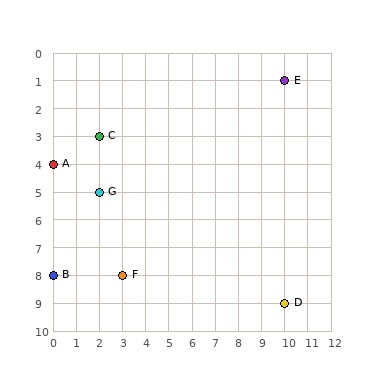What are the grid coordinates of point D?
Point D is at grid coordinates (10, 9).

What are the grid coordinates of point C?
Point C is at grid coordinates (2, 3).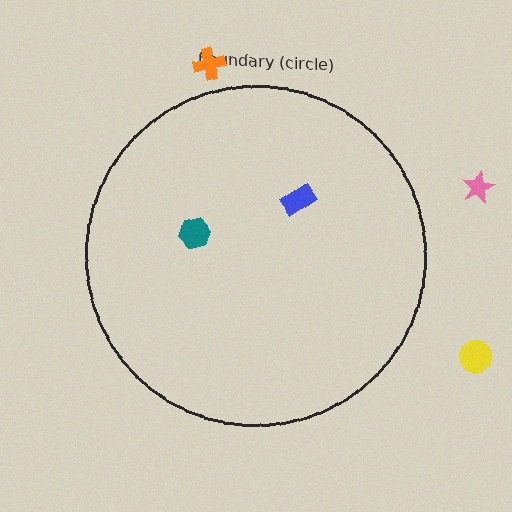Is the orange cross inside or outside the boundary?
Outside.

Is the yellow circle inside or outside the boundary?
Outside.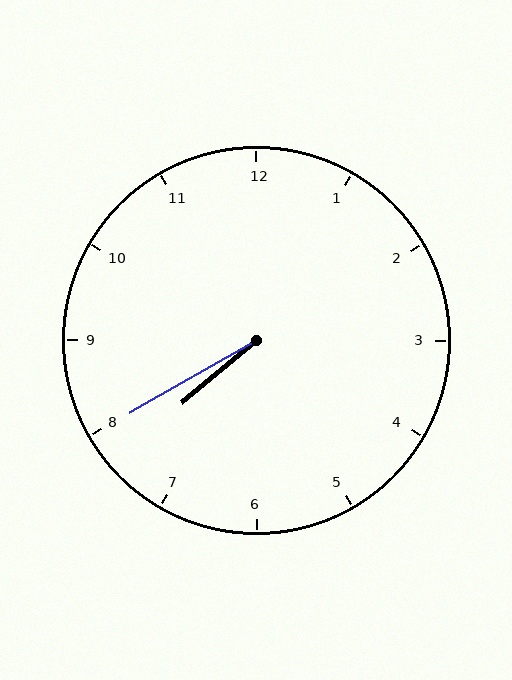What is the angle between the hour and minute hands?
Approximately 10 degrees.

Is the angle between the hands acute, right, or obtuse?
It is acute.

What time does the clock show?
7:40.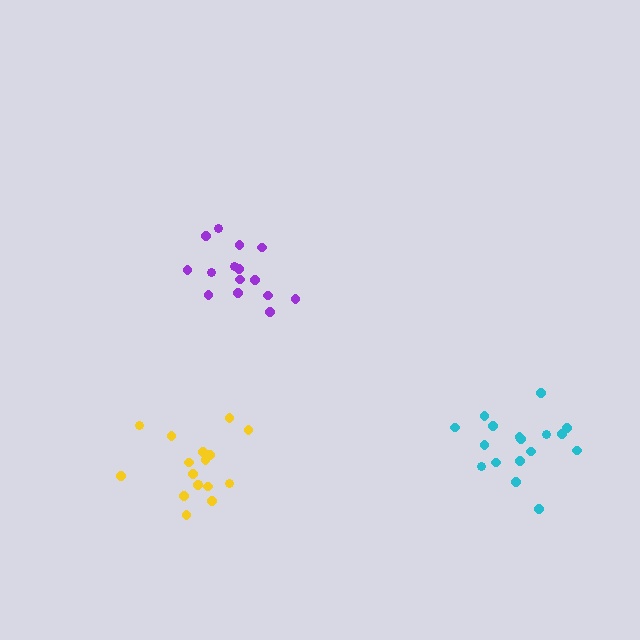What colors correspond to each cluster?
The clusters are colored: purple, cyan, yellow.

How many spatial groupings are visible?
There are 3 spatial groupings.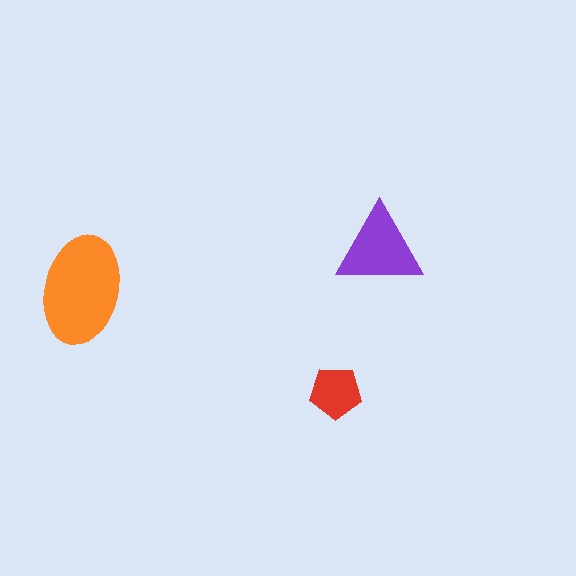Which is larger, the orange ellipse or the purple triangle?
The orange ellipse.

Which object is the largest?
The orange ellipse.